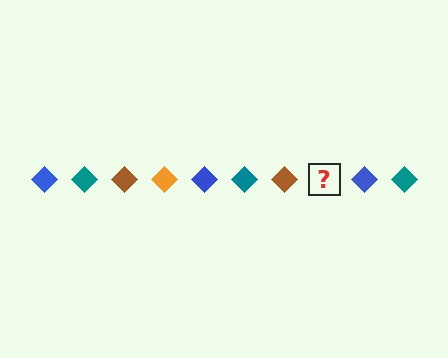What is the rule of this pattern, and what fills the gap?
The rule is that the pattern cycles through blue, teal, brown, orange diamonds. The gap should be filled with an orange diamond.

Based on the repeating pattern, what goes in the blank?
The blank should be an orange diamond.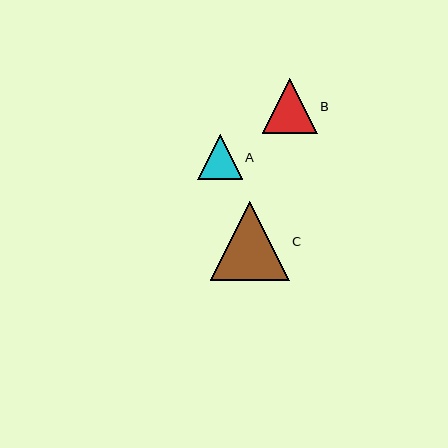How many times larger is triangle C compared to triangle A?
Triangle C is approximately 1.8 times the size of triangle A.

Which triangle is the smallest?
Triangle A is the smallest with a size of approximately 45 pixels.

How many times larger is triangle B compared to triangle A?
Triangle B is approximately 1.2 times the size of triangle A.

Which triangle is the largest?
Triangle C is the largest with a size of approximately 79 pixels.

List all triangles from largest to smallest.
From largest to smallest: C, B, A.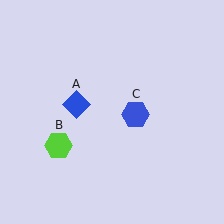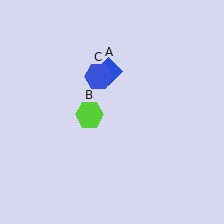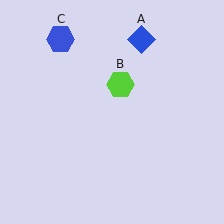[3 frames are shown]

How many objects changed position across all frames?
3 objects changed position: blue diamond (object A), lime hexagon (object B), blue hexagon (object C).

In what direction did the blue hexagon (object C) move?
The blue hexagon (object C) moved up and to the left.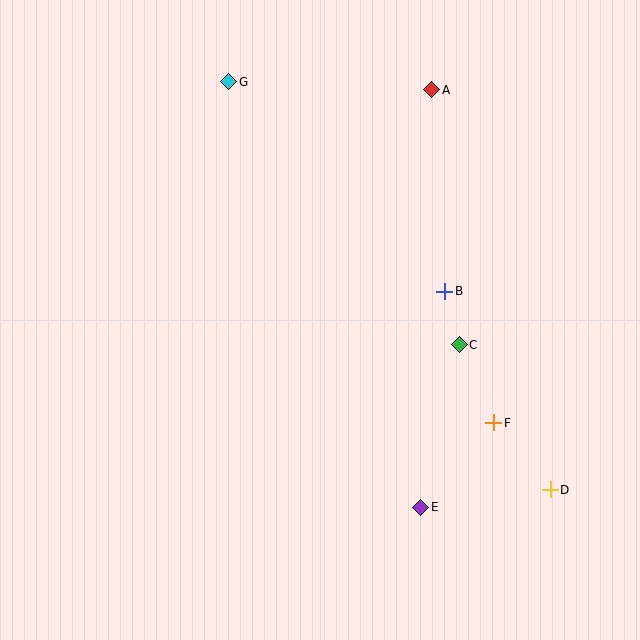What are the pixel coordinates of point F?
Point F is at (494, 423).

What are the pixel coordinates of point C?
Point C is at (459, 345).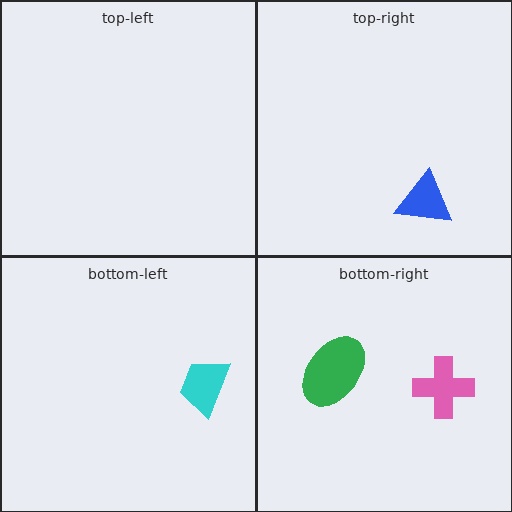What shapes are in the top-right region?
The blue triangle.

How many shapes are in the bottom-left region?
1.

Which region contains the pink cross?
The bottom-right region.